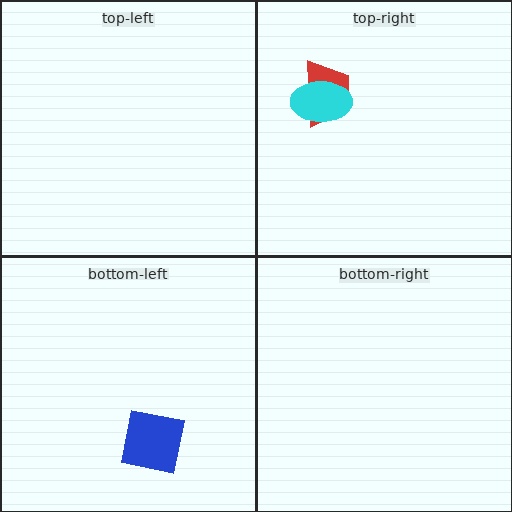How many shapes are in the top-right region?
2.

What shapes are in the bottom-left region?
The blue square.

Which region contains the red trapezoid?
The top-right region.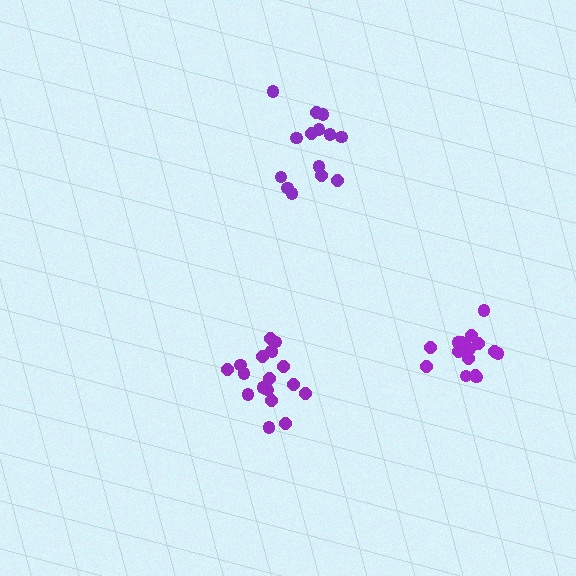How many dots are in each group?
Group 1: 14 dots, Group 2: 18 dots, Group 3: 16 dots (48 total).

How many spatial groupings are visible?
There are 3 spatial groupings.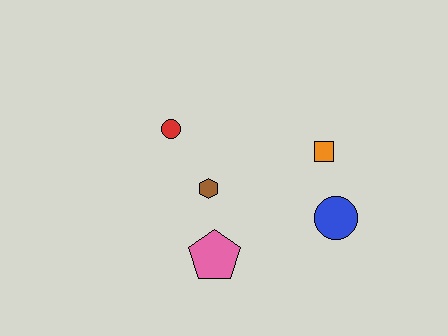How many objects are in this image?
There are 5 objects.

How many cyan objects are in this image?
There are no cyan objects.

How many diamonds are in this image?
There are no diamonds.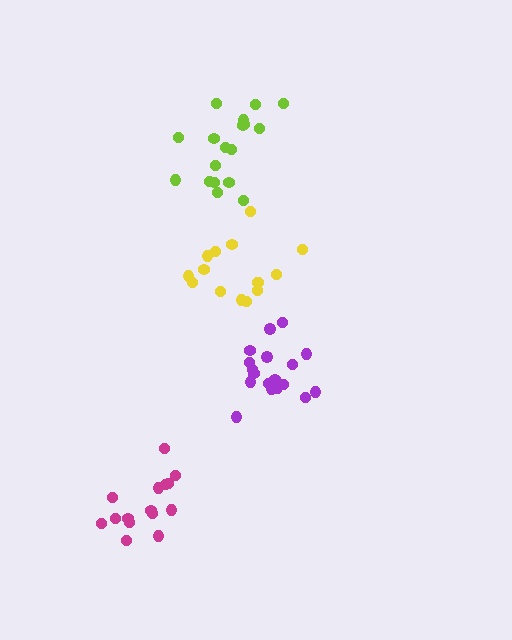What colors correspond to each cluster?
The clusters are colored: purple, lime, magenta, yellow.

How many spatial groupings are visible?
There are 4 spatial groupings.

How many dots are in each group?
Group 1: 18 dots, Group 2: 18 dots, Group 3: 15 dots, Group 4: 15 dots (66 total).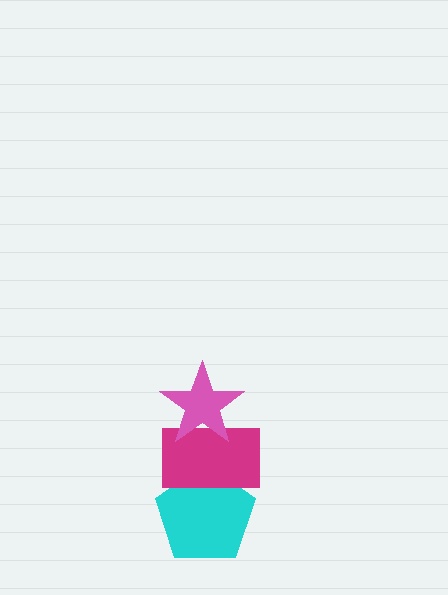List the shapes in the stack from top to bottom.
From top to bottom: the pink star, the magenta rectangle, the cyan pentagon.